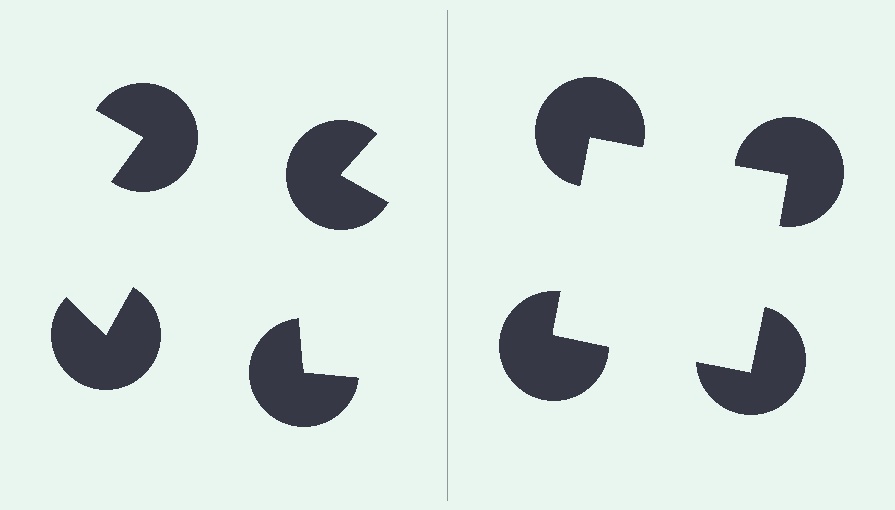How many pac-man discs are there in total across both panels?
8 — 4 on each side.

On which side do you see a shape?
An illusory square appears on the right side. On the left side the wedge cuts are rotated, so no coherent shape forms.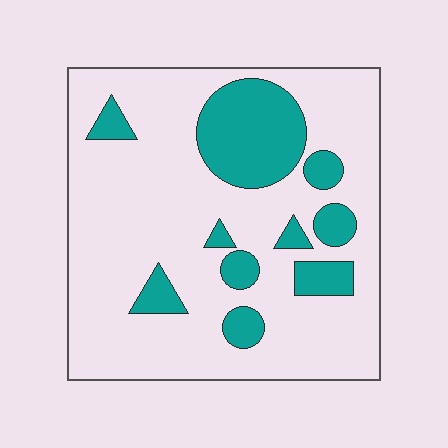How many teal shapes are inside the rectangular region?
10.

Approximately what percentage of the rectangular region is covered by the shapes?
Approximately 20%.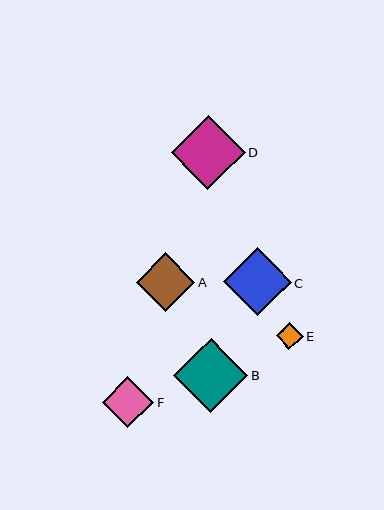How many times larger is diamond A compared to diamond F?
Diamond A is approximately 1.1 times the size of diamond F.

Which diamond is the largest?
Diamond B is the largest with a size of approximately 74 pixels.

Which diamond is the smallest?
Diamond E is the smallest with a size of approximately 27 pixels.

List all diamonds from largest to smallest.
From largest to smallest: B, D, C, A, F, E.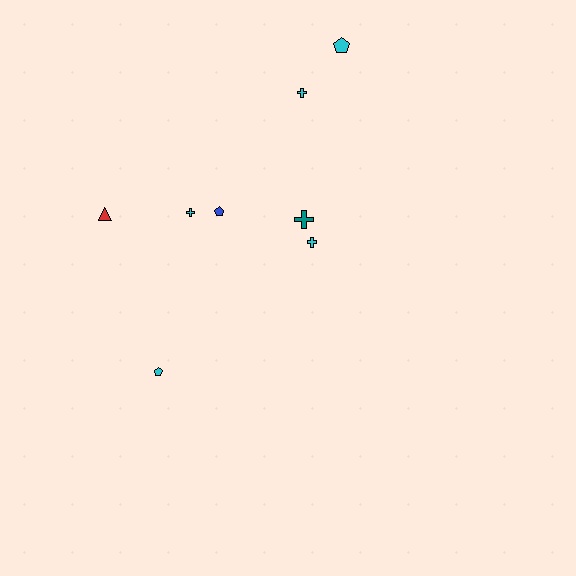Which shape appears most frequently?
Cross, with 4 objects.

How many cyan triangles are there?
There are no cyan triangles.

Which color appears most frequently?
Cyan, with 5 objects.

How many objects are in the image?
There are 8 objects.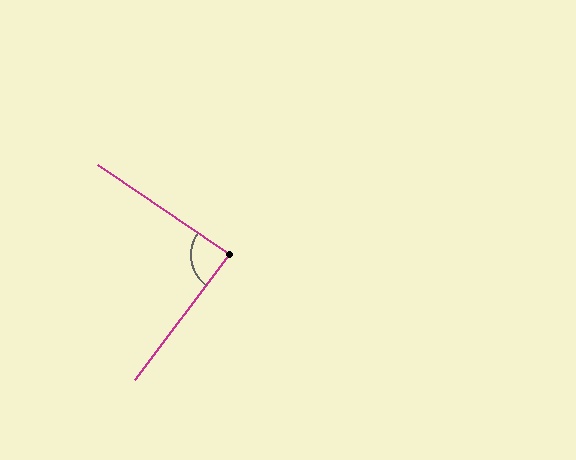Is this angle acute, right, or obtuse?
It is approximately a right angle.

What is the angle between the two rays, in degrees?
Approximately 87 degrees.